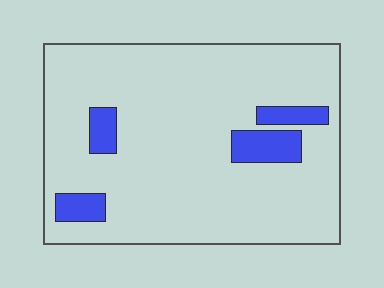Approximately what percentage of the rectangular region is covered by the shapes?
Approximately 10%.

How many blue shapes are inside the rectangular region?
4.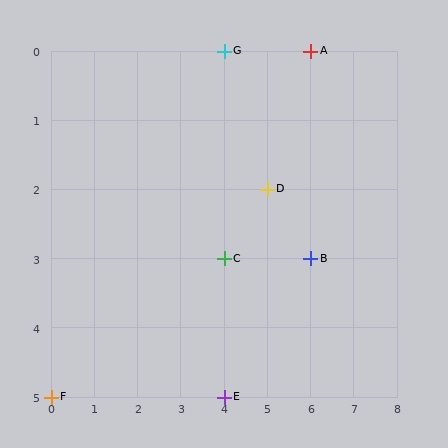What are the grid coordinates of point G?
Point G is at grid coordinates (4, 0).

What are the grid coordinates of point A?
Point A is at grid coordinates (6, 0).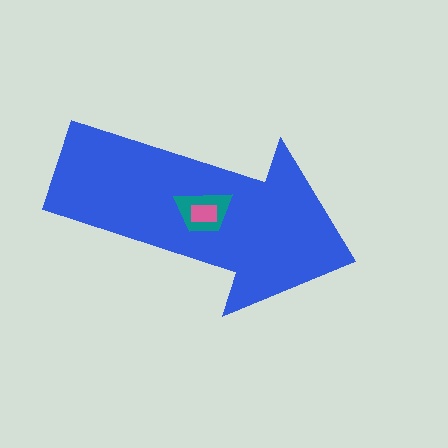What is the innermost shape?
The pink rectangle.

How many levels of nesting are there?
3.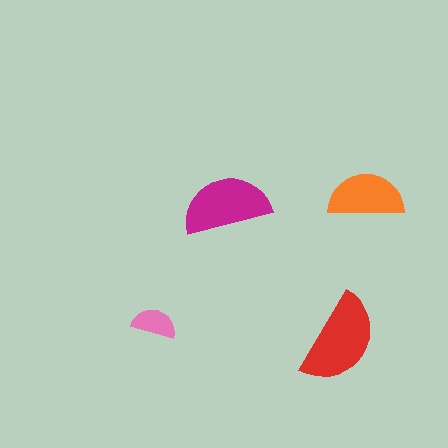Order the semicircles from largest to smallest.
the red one, the magenta one, the orange one, the pink one.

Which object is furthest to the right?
The orange semicircle is rightmost.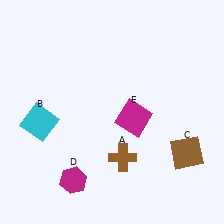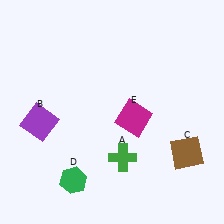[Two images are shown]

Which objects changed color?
A changed from brown to green. B changed from cyan to purple. D changed from magenta to green.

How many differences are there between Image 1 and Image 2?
There are 3 differences between the two images.